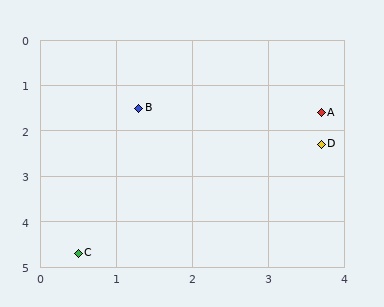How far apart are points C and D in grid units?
Points C and D are about 4.0 grid units apart.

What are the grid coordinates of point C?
Point C is at approximately (0.5, 4.7).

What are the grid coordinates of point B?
Point B is at approximately (1.3, 1.5).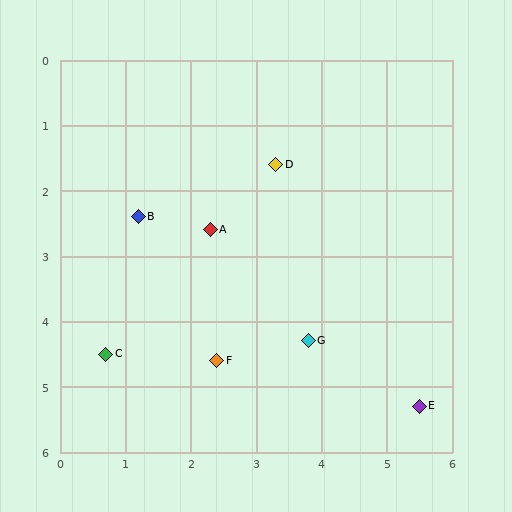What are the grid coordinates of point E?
Point E is at approximately (5.5, 5.3).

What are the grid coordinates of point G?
Point G is at approximately (3.8, 4.3).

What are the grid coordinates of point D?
Point D is at approximately (3.3, 1.6).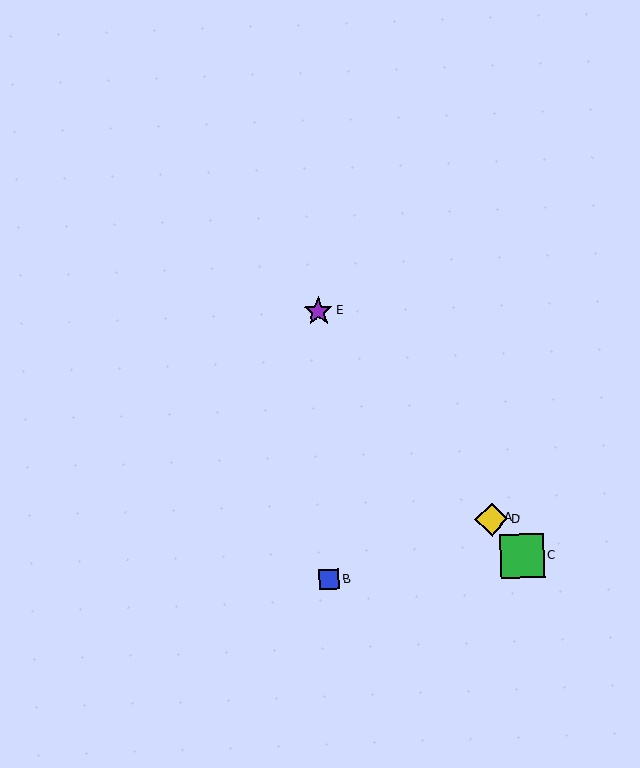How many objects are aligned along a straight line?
4 objects (A, C, D, E) are aligned along a straight line.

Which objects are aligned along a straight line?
Objects A, C, D, E are aligned along a straight line.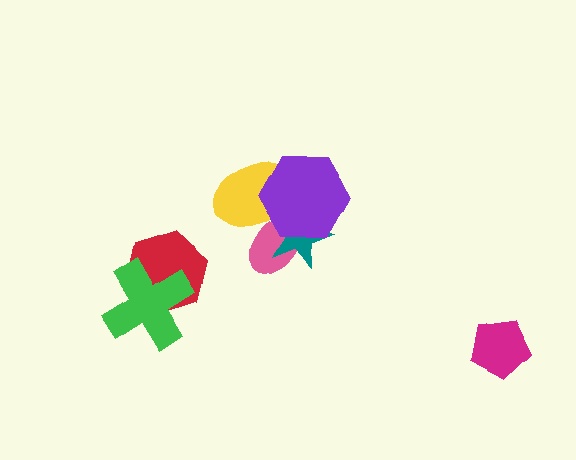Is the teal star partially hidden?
Yes, it is partially covered by another shape.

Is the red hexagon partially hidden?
Yes, it is partially covered by another shape.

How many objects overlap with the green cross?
1 object overlaps with the green cross.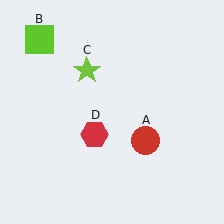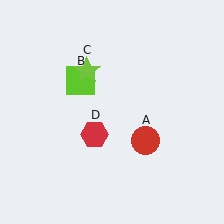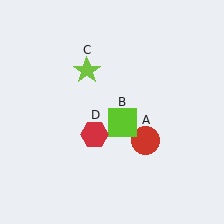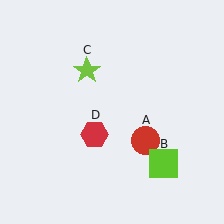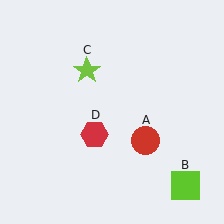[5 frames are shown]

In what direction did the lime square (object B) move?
The lime square (object B) moved down and to the right.